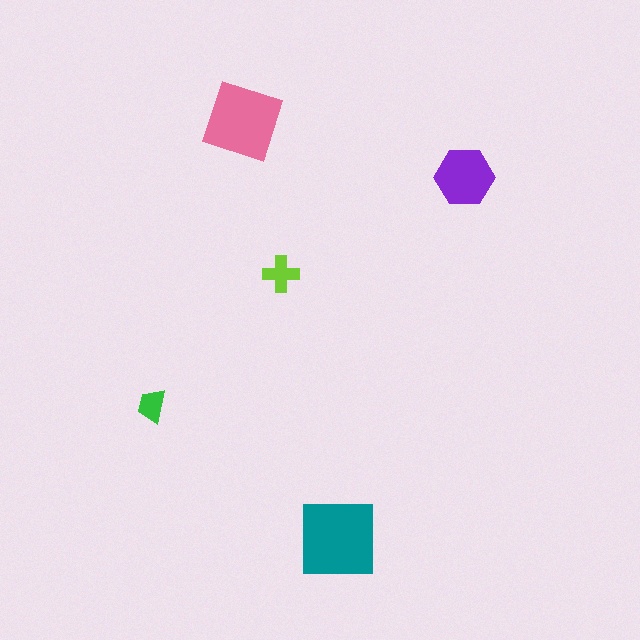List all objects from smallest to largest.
The green trapezoid, the lime cross, the purple hexagon, the pink diamond, the teal square.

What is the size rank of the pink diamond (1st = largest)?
2nd.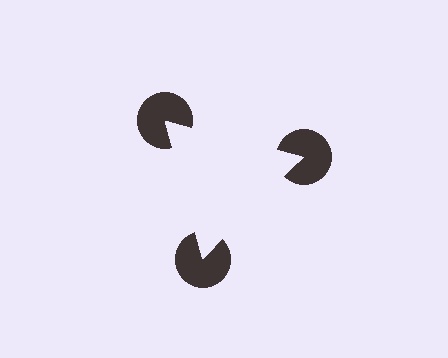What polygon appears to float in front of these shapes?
An illusory triangle — its edges are inferred from the aligned wedge cuts in the pac-man discs, not physically drawn.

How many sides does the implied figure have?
3 sides.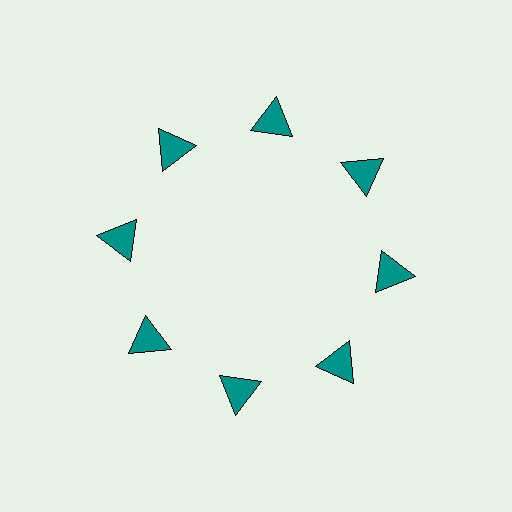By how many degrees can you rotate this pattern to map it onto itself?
The pattern maps onto itself every 45 degrees of rotation.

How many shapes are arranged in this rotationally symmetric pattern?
There are 8 shapes, arranged in 8 groups of 1.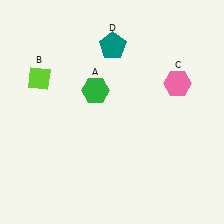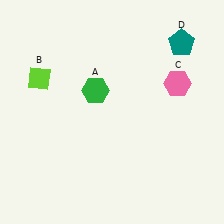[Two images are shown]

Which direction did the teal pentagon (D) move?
The teal pentagon (D) moved right.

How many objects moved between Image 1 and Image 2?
1 object moved between the two images.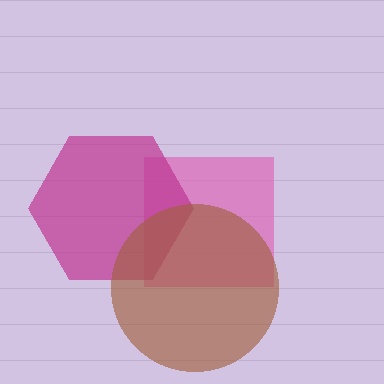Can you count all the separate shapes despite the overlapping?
Yes, there are 3 separate shapes.